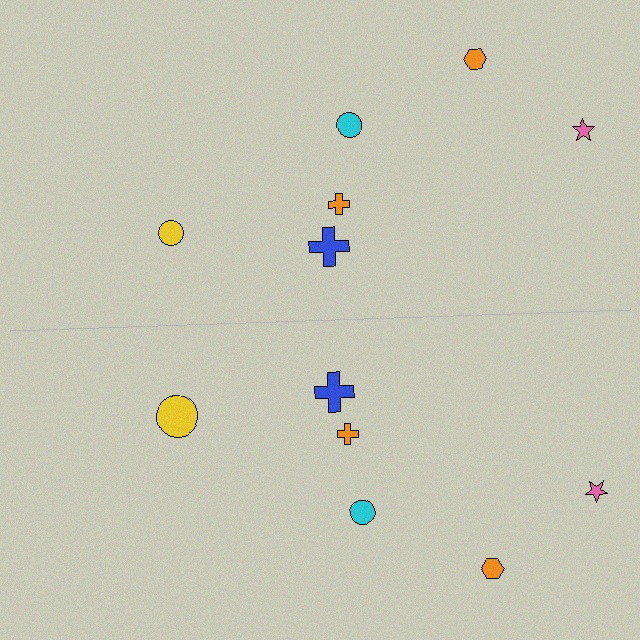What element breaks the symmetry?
The yellow circle on the bottom side has a different size than its mirror counterpart.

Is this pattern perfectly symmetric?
No, the pattern is not perfectly symmetric. The yellow circle on the bottom side has a different size than its mirror counterpart.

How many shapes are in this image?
There are 12 shapes in this image.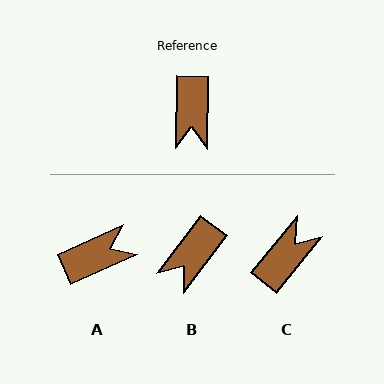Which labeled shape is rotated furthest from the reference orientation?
C, about 141 degrees away.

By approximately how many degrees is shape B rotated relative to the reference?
Approximately 36 degrees clockwise.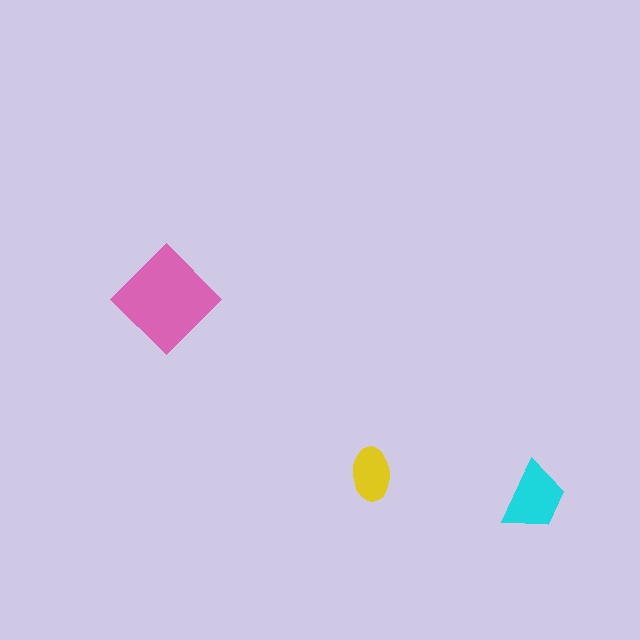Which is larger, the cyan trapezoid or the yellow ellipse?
The cyan trapezoid.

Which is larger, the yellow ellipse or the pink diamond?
The pink diamond.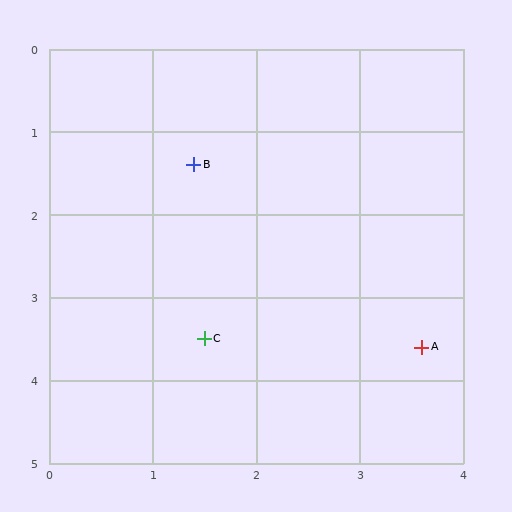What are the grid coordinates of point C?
Point C is at approximately (1.5, 3.5).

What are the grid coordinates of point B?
Point B is at approximately (1.4, 1.4).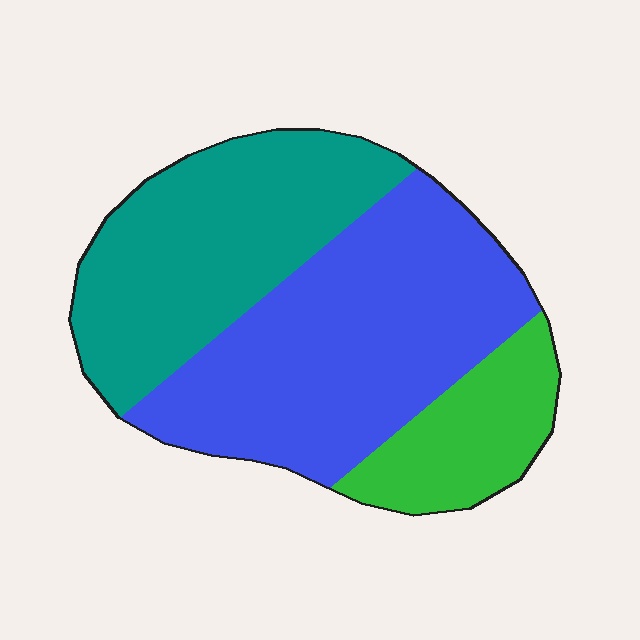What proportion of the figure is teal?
Teal covers about 35% of the figure.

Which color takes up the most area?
Blue, at roughly 45%.